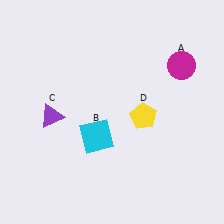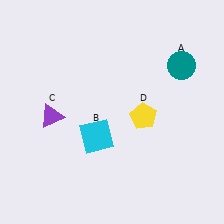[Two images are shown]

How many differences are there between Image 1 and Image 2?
There is 1 difference between the two images.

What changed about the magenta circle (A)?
In Image 1, A is magenta. In Image 2, it changed to teal.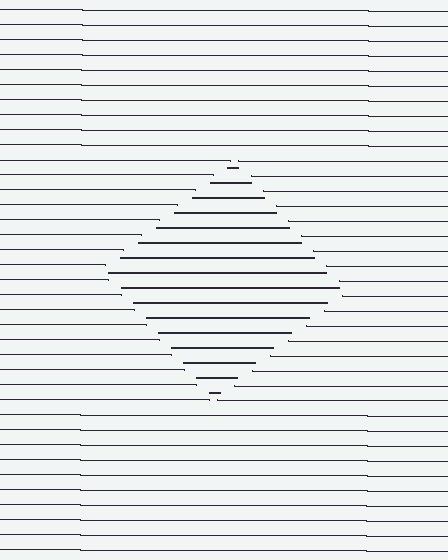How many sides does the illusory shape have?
4 sides — the line-ends trace a square.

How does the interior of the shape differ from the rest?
The interior of the shape contains the same grating, shifted by half a period — the contour is defined by the phase discontinuity where line-ends from the inner and outer gratings abut.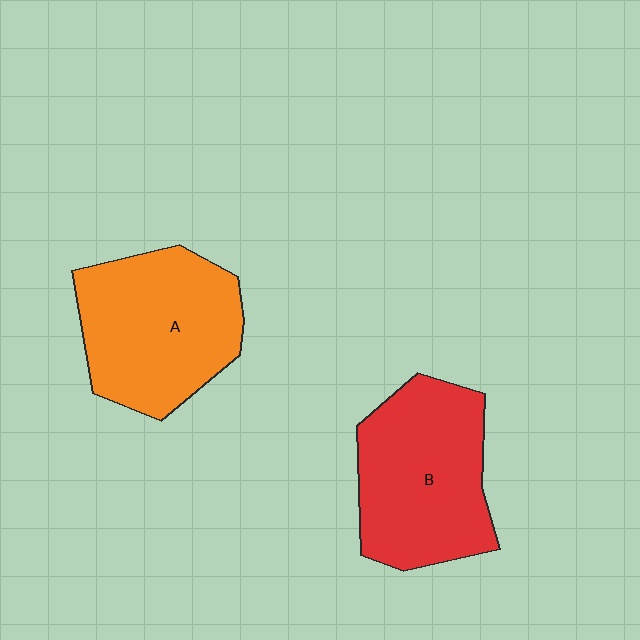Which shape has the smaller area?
Shape A (orange).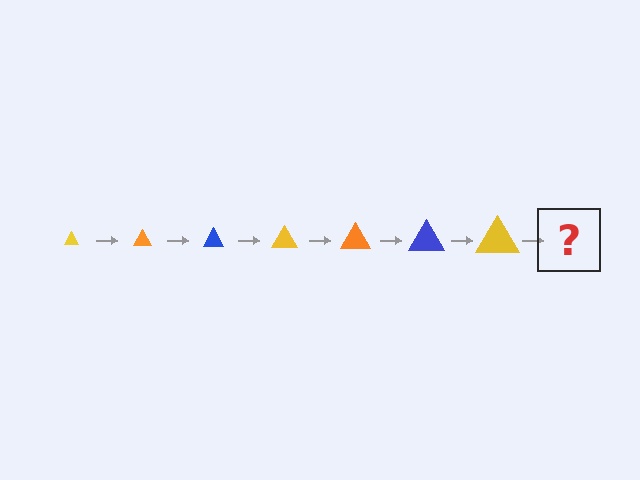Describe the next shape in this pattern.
It should be an orange triangle, larger than the previous one.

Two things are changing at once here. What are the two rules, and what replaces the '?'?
The two rules are that the triangle grows larger each step and the color cycles through yellow, orange, and blue. The '?' should be an orange triangle, larger than the previous one.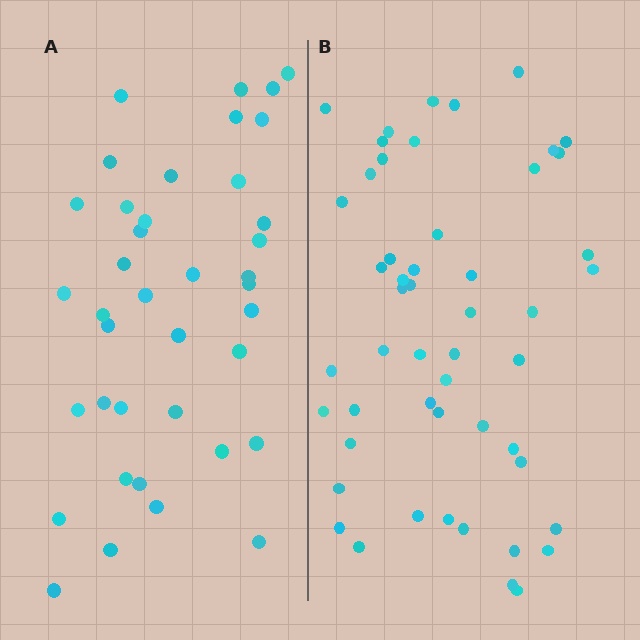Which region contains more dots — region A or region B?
Region B (the right region) has more dots.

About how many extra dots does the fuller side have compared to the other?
Region B has roughly 12 or so more dots than region A.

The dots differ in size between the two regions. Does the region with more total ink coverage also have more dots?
No. Region A has more total ink coverage because its dots are larger, but region B actually contains more individual dots. Total area can be misleading — the number of items is what matters here.